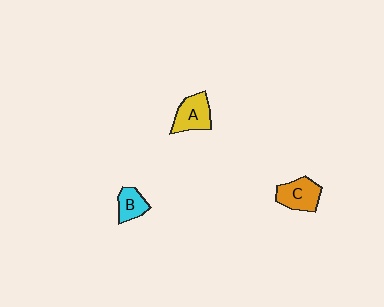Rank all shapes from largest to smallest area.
From largest to smallest: C (orange), A (yellow), B (cyan).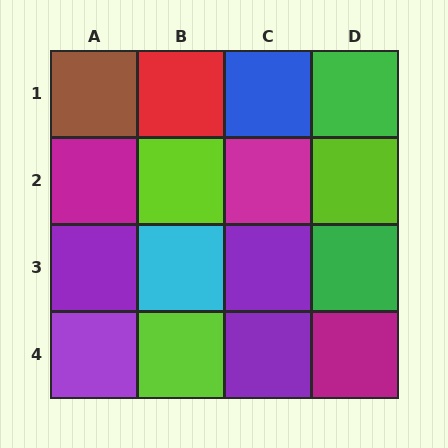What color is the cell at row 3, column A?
Purple.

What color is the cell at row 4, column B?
Lime.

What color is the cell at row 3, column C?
Purple.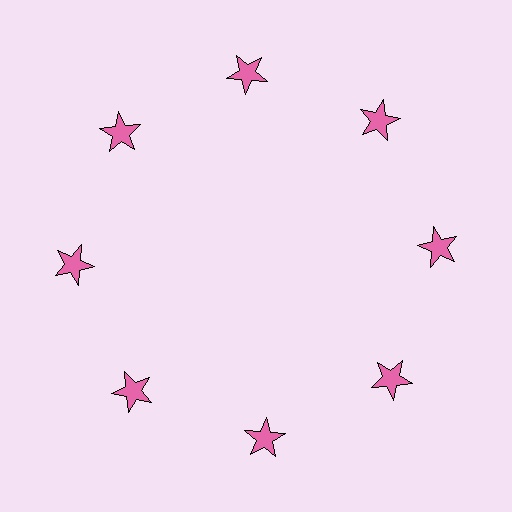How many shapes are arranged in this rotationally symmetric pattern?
There are 8 shapes, arranged in 8 groups of 1.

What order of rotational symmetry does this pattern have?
This pattern has 8-fold rotational symmetry.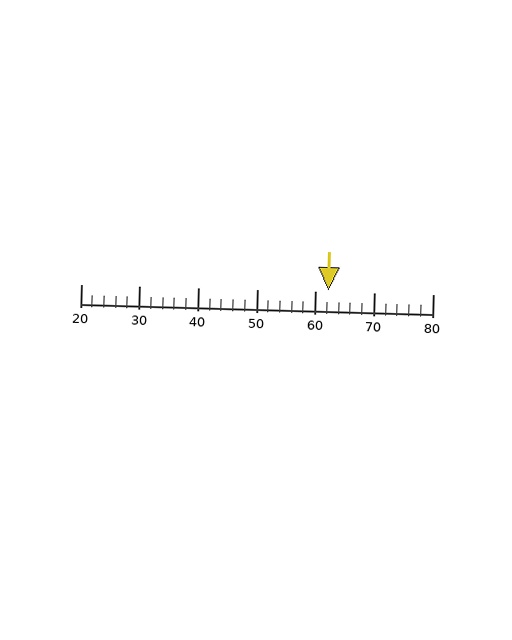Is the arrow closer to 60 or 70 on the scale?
The arrow is closer to 60.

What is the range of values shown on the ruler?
The ruler shows values from 20 to 80.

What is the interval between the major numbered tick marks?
The major tick marks are spaced 10 units apart.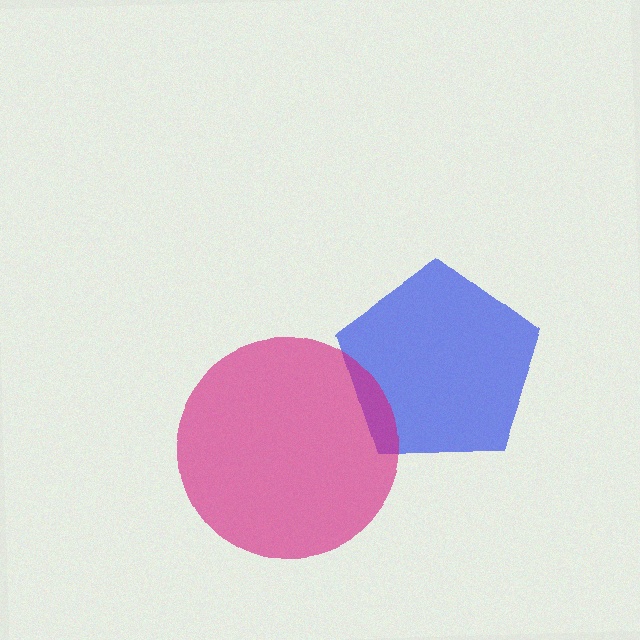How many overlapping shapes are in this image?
There are 2 overlapping shapes in the image.